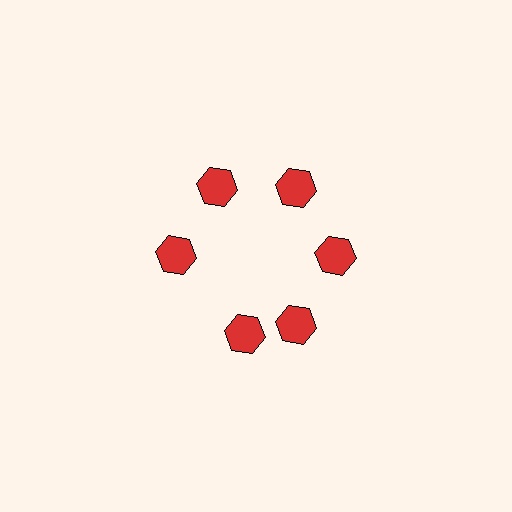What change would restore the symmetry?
The symmetry would be restored by rotating it back into even spacing with its neighbors so that all 6 hexagons sit at equal angles and equal distance from the center.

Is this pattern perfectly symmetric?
No. The 6 red hexagons are arranged in a ring, but one element near the 7 o'clock position is rotated out of alignment along the ring, breaking the 6-fold rotational symmetry.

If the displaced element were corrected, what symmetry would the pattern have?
It would have 6-fold rotational symmetry — the pattern would map onto itself every 60 degrees.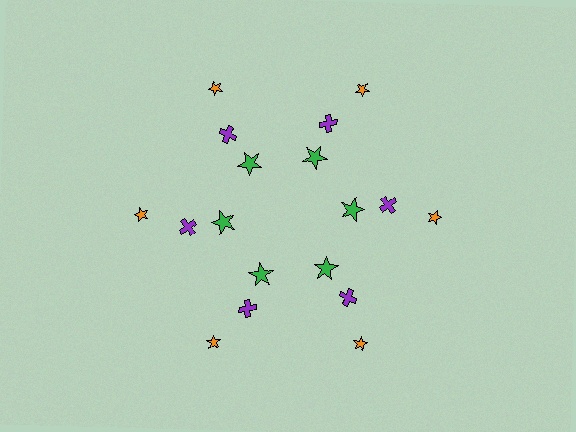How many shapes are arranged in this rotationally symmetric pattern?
There are 18 shapes, arranged in 6 groups of 3.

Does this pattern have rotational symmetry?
Yes, this pattern has 6-fold rotational symmetry. It looks the same after rotating 60 degrees around the center.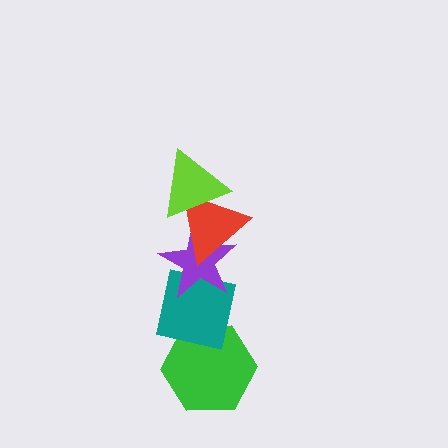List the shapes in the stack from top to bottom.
From top to bottom: the lime triangle, the red triangle, the purple star, the teal square, the green hexagon.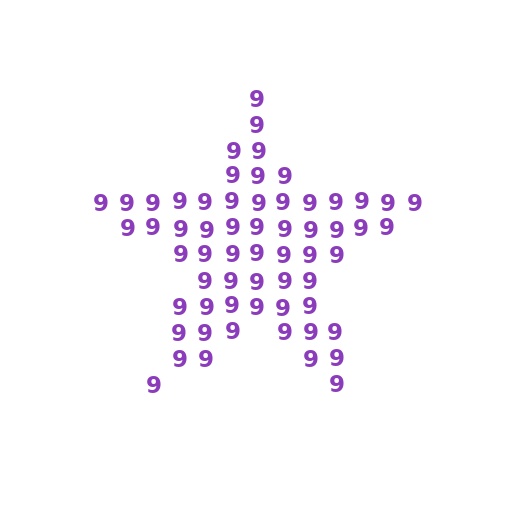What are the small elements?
The small elements are digit 9's.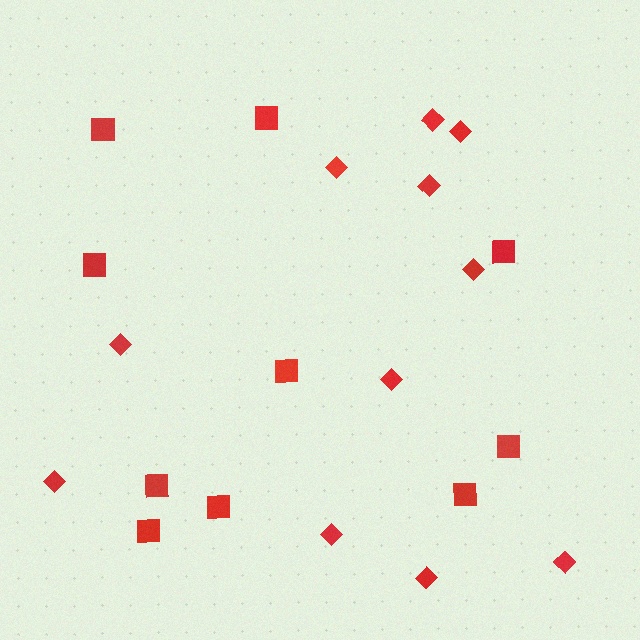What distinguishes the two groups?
There are 2 groups: one group of diamonds (11) and one group of squares (10).